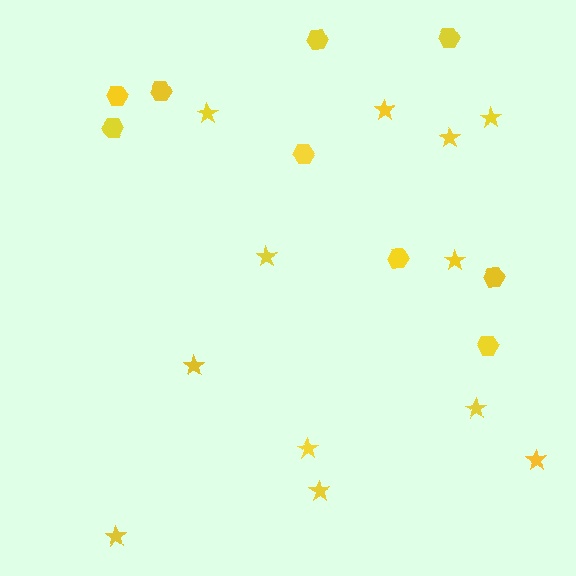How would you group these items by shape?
There are 2 groups: one group of hexagons (9) and one group of stars (12).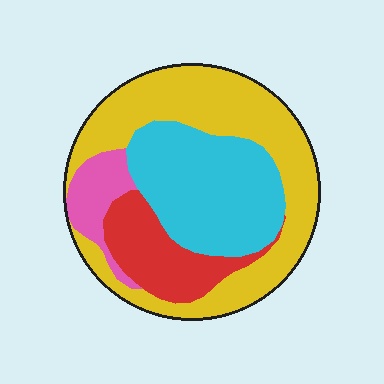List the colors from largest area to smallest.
From largest to smallest: yellow, cyan, red, pink.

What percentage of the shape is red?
Red takes up about one sixth (1/6) of the shape.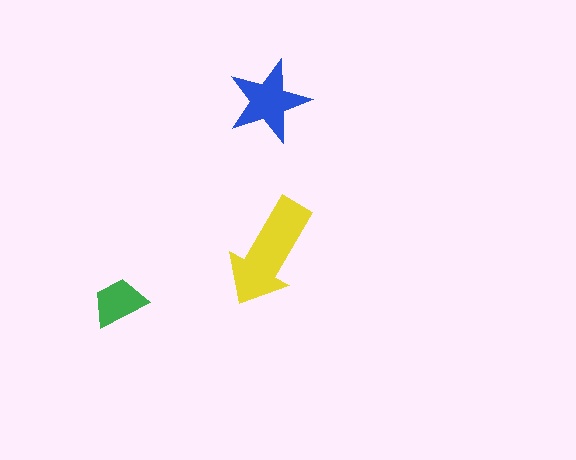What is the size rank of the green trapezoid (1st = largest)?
3rd.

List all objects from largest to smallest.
The yellow arrow, the blue star, the green trapezoid.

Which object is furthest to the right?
The blue star is rightmost.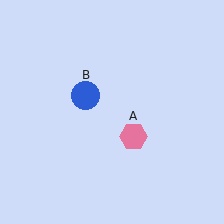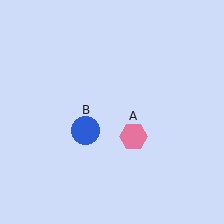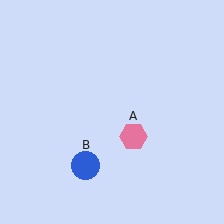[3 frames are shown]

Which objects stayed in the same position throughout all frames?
Pink hexagon (object A) remained stationary.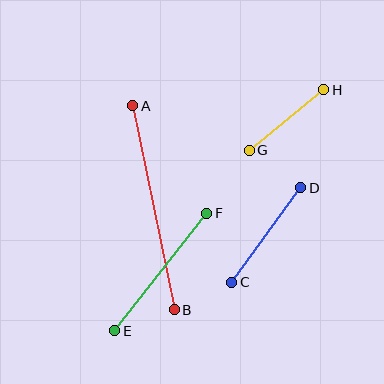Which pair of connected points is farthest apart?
Points A and B are farthest apart.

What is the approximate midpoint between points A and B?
The midpoint is at approximately (154, 208) pixels.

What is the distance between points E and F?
The distance is approximately 149 pixels.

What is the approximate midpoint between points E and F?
The midpoint is at approximately (161, 272) pixels.